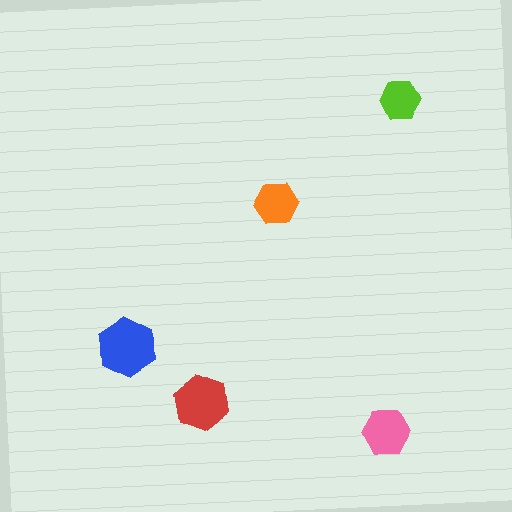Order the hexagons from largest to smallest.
the blue one, the red one, the pink one, the orange one, the lime one.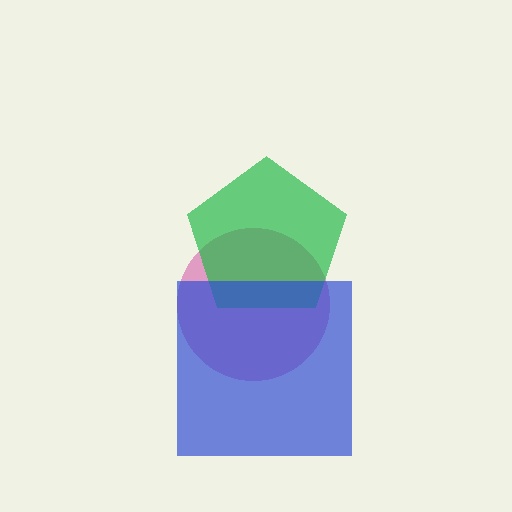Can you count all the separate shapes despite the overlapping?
Yes, there are 3 separate shapes.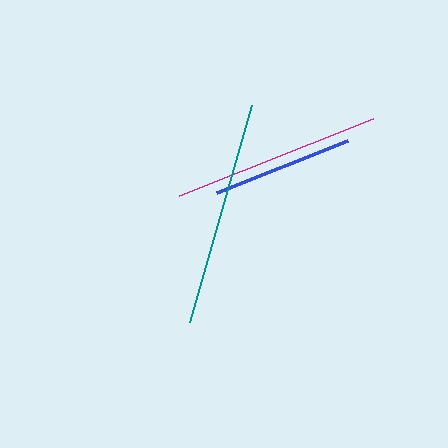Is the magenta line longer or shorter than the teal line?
The teal line is longer than the magenta line.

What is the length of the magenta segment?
The magenta segment is approximately 208 pixels long.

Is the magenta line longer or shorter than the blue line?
The magenta line is longer than the blue line.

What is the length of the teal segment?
The teal segment is approximately 226 pixels long.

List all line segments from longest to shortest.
From longest to shortest: teal, magenta, blue.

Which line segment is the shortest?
The blue line is the shortest at approximately 141 pixels.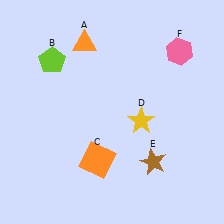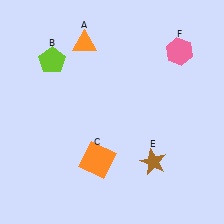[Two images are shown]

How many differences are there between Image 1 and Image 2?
There is 1 difference between the two images.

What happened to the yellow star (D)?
The yellow star (D) was removed in Image 2. It was in the bottom-right area of Image 1.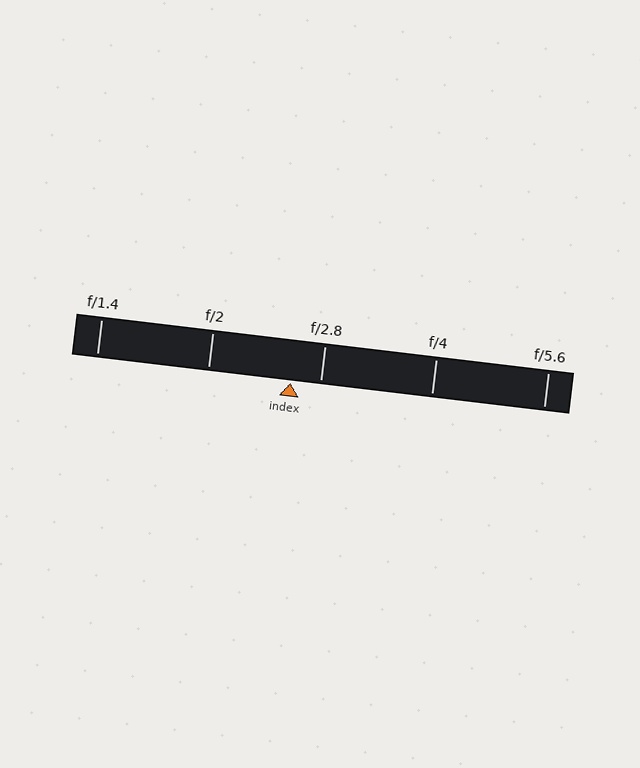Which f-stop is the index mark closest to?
The index mark is closest to f/2.8.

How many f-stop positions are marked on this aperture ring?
There are 5 f-stop positions marked.